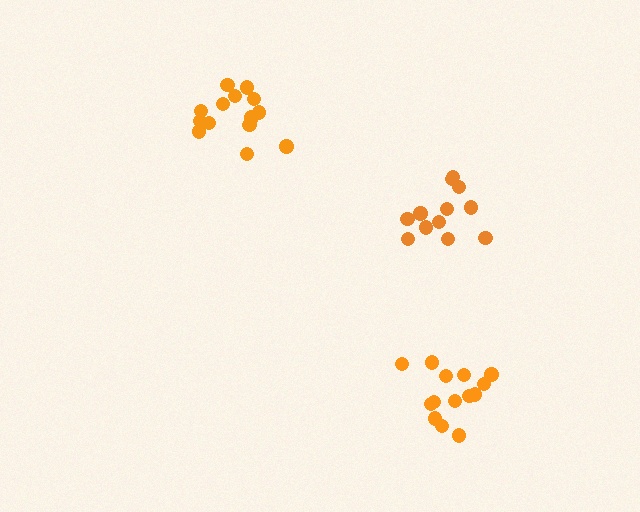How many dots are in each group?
Group 1: 12 dots, Group 2: 14 dots, Group 3: 14 dots (40 total).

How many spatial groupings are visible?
There are 3 spatial groupings.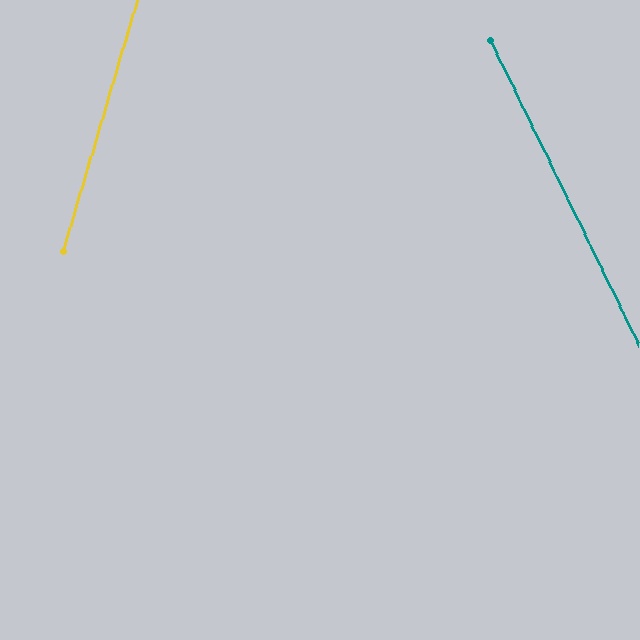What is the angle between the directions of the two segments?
Approximately 42 degrees.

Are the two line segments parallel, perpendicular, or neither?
Neither parallel nor perpendicular — they differ by about 42°.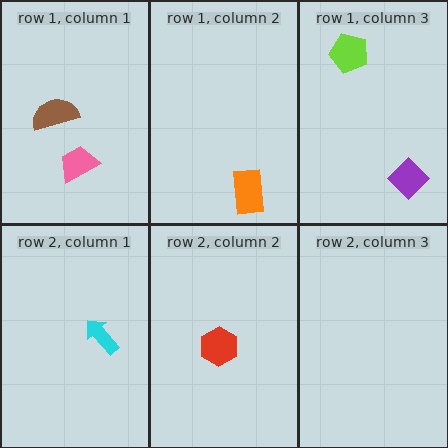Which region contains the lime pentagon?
The row 1, column 3 region.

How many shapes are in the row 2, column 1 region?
1.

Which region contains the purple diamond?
The row 1, column 3 region.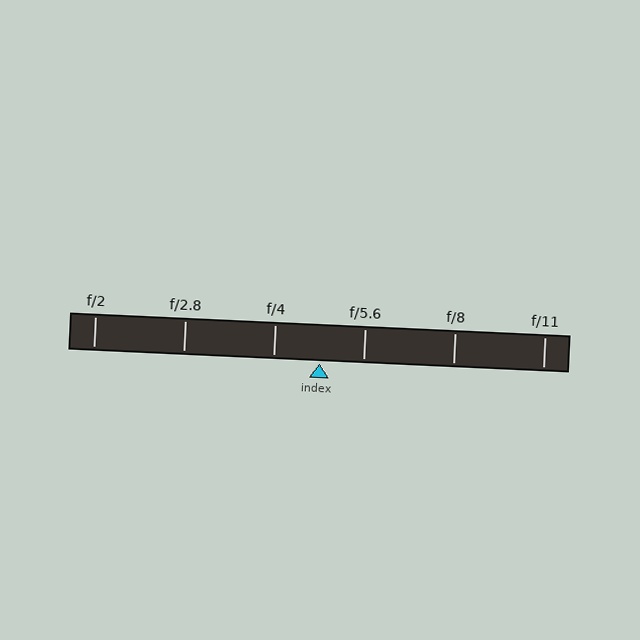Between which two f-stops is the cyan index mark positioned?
The index mark is between f/4 and f/5.6.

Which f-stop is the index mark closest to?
The index mark is closest to f/5.6.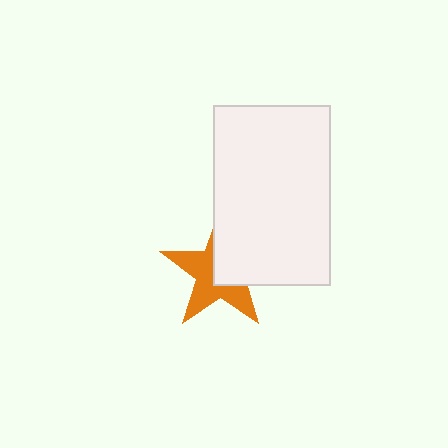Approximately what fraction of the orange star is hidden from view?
Roughly 45% of the orange star is hidden behind the white rectangle.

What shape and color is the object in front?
The object in front is a white rectangle.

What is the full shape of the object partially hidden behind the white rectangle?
The partially hidden object is an orange star.